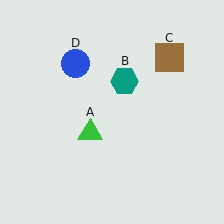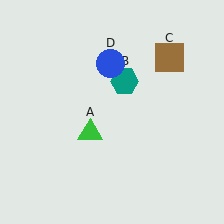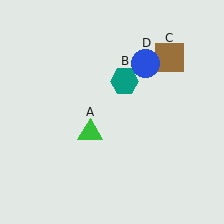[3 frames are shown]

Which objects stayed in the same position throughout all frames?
Green triangle (object A) and teal hexagon (object B) and brown square (object C) remained stationary.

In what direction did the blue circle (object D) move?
The blue circle (object D) moved right.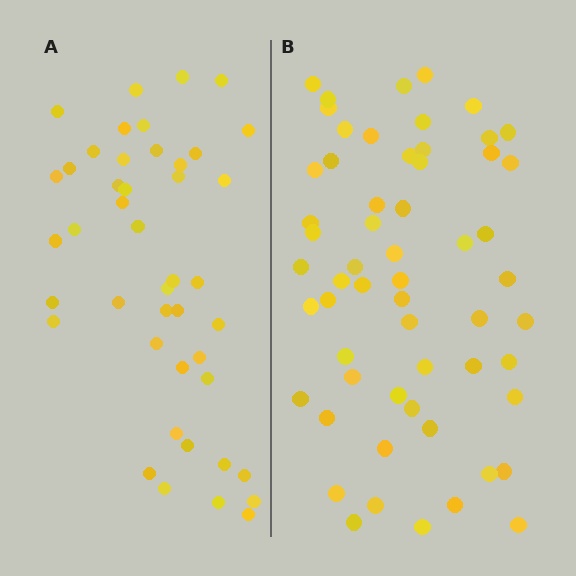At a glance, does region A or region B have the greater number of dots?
Region B (the right region) has more dots.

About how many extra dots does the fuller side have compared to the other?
Region B has approximately 15 more dots than region A.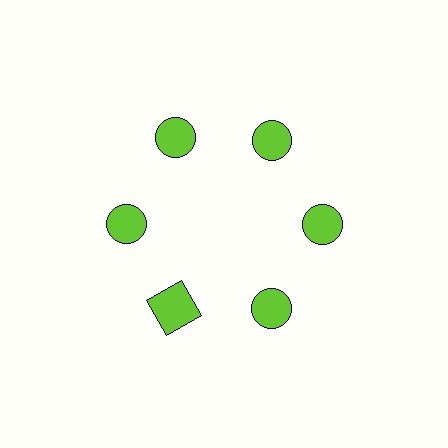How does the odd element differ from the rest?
It has a different shape: square instead of circle.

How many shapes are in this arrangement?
There are 6 shapes arranged in a ring pattern.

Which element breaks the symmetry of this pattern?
The lime square at roughly the 7 o'clock position breaks the symmetry. All other shapes are lime circles.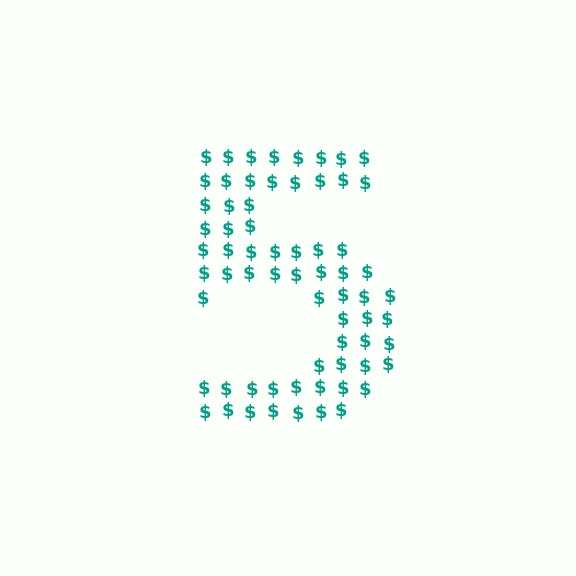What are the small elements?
The small elements are dollar signs.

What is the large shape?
The large shape is the digit 5.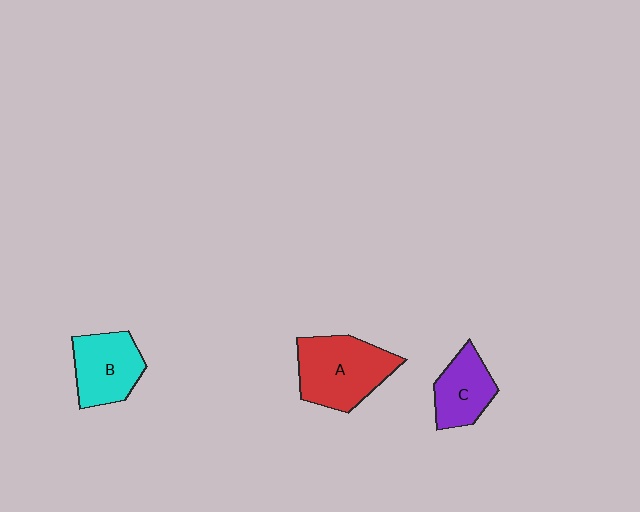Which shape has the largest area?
Shape A (red).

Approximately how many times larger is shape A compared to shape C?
Approximately 1.6 times.